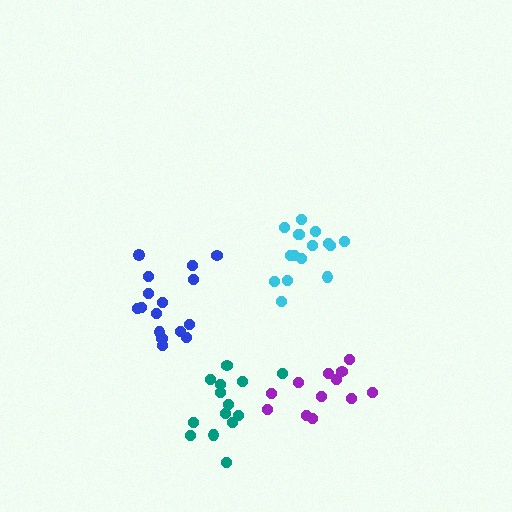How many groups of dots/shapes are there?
There are 4 groups.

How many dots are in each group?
Group 1: 12 dots, Group 2: 16 dots, Group 3: 16 dots, Group 4: 14 dots (58 total).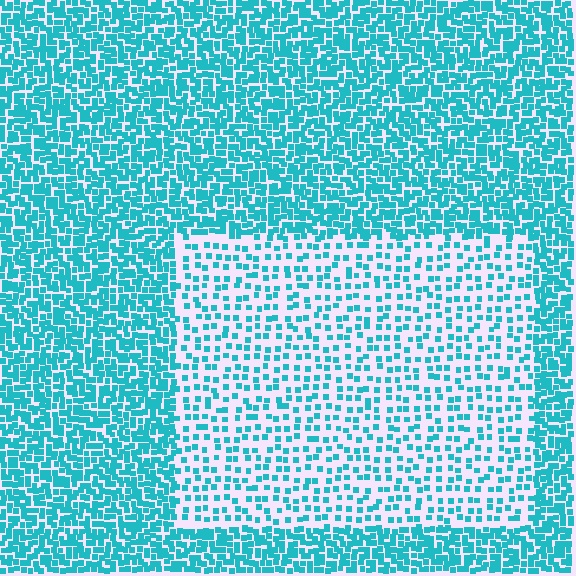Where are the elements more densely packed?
The elements are more densely packed outside the rectangle boundary.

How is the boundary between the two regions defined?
The boundary is defined by a change in element density (approximately 2.4x ratio). All elements are the same color, size, and shape.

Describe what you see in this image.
The image contains small cyan elements arranged at two different densities. A rectangle-shaped region is visible where the elements are less densely packed than the surrounding area.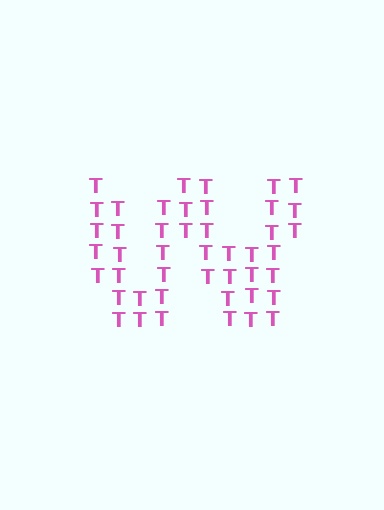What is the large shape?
The large shape is the letter W.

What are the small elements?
The small elements are letter T's.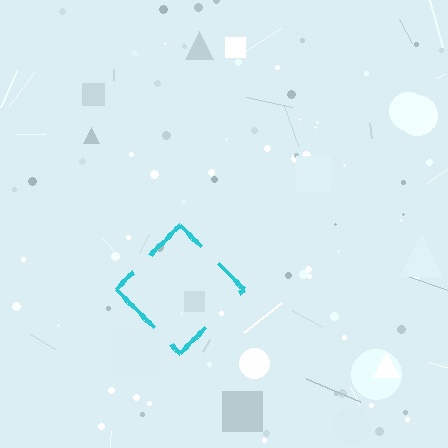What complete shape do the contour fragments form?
The contour fragments form a diamond.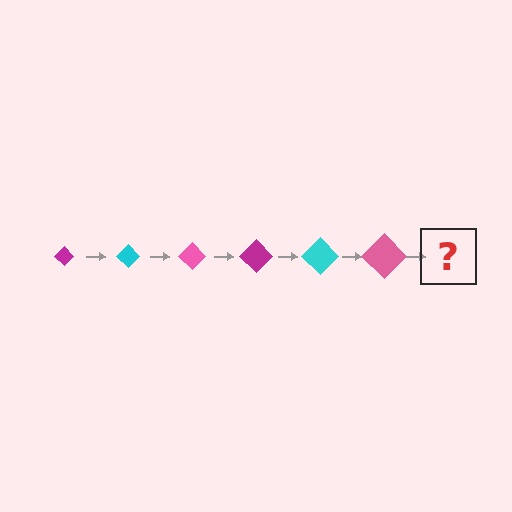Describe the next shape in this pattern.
It should be a magenta diamond, larger than the previous one.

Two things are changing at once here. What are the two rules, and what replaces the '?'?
The two rules are that the diamond grows larger each step and the color cycles through magenta, cyan, and pink. The '?' should be a magenta diamond, larger than the previous one.